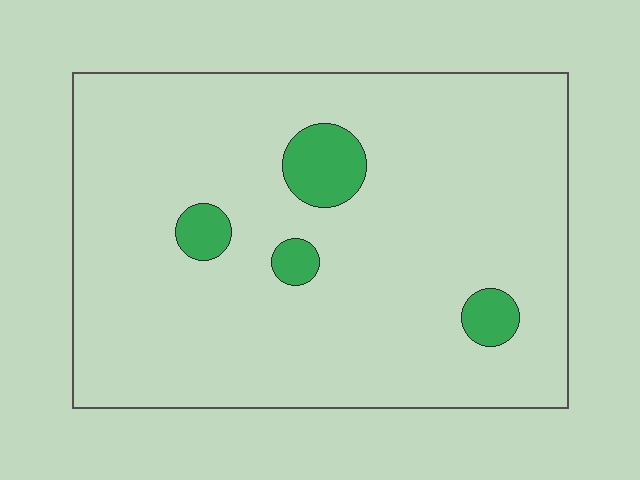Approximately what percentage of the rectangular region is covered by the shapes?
Approximately 10%.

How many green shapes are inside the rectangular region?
4.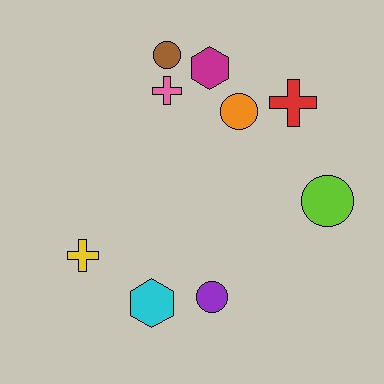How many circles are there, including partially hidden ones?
There are 4 circles.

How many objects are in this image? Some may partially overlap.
There are 9 objects.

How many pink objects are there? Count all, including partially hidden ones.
There is 1 pink object.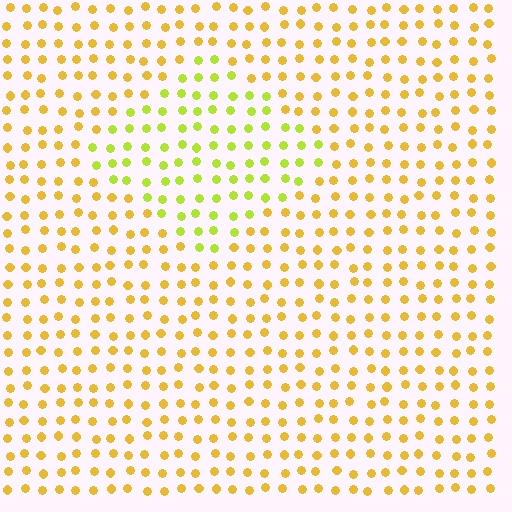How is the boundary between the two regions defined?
The boundary is defined purely by a slight shift in hue (about 34 degrees). Spacing, size, and orientation are identical on both sides.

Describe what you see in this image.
The image is filled with small yellow elements in a uniform arrangement. A diamond-shaped region is visible where the elements are tinted to a slightly different hue, forming a subtle color boundary.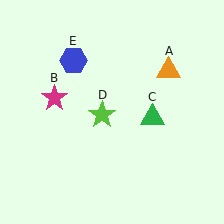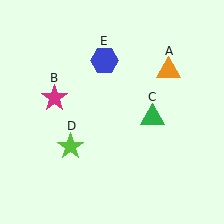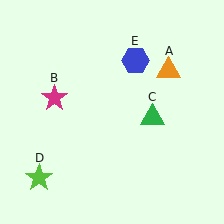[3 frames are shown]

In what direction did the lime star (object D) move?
The lime star (object D) moved down and to the left.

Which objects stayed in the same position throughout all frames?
Orange triangle (object A) and magenta star (object B) and green triangle (object C) remained stationary.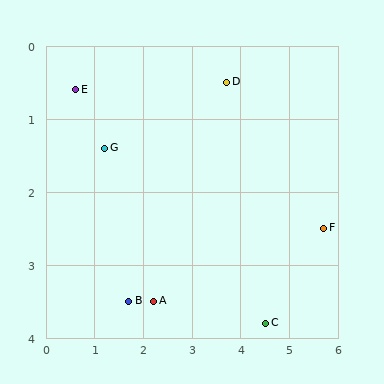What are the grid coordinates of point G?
Point G is at approximately (1.2, 1.4).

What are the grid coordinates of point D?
Point D is at approximately (3.7, 0.5).